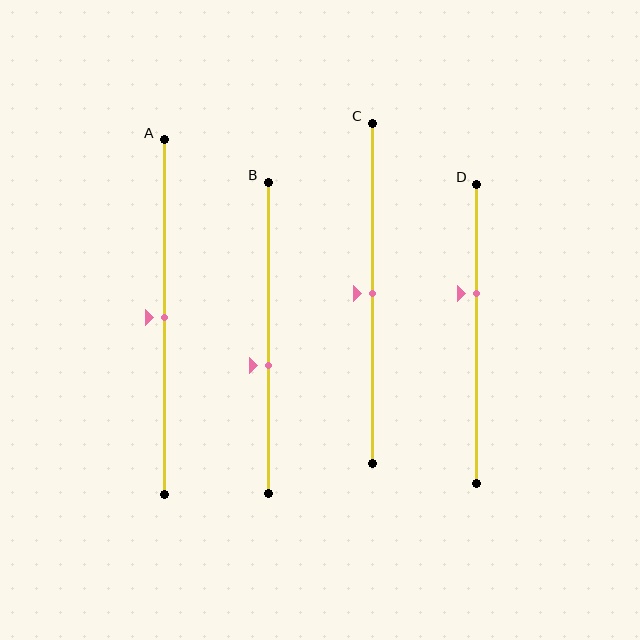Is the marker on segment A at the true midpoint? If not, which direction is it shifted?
Yes, the marker on segment A is at the true midpoint.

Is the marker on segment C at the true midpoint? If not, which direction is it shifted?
Yes, the marker on segment C is at the true midpoint.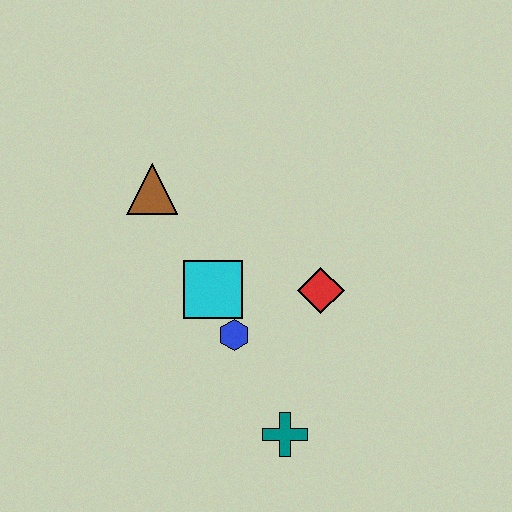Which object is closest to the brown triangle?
The cyan square is closest to the brown triangle.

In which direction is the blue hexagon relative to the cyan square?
The blue hexagon is below the cyan square.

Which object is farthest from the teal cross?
The brown triangle is farthest from the teal cross.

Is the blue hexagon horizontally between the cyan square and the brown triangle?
No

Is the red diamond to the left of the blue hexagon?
No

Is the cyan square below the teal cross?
No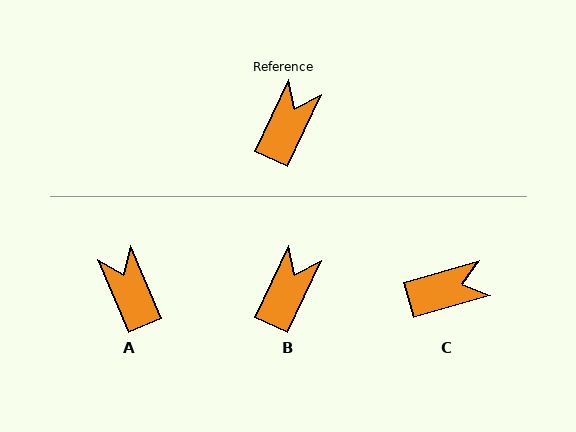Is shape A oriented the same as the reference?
No, it is off by about 48 degrees.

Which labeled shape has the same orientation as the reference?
B.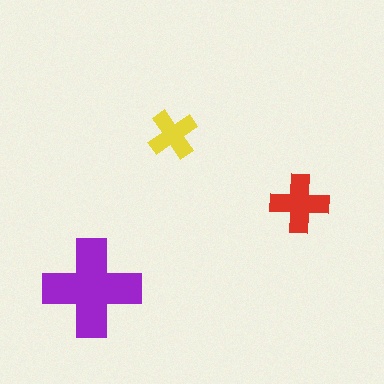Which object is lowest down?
The purple cross is bottommost.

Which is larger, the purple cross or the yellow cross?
The purple one.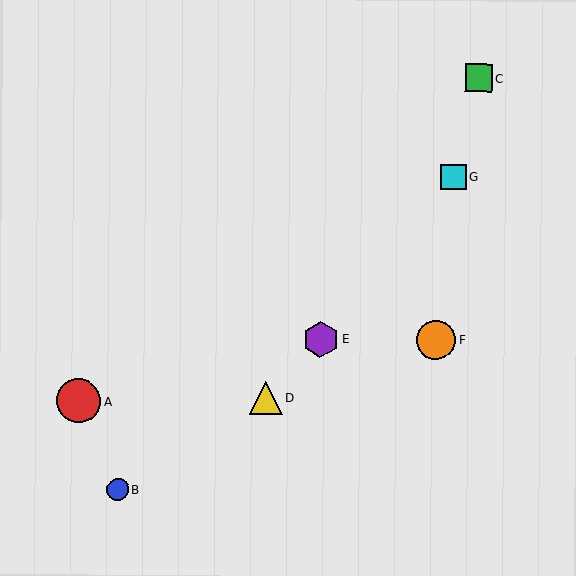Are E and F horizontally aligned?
Yes, both are at y≈340.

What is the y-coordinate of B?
Object B is at y≈489.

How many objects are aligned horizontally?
2 objects (E, F) are aligned horizontally.